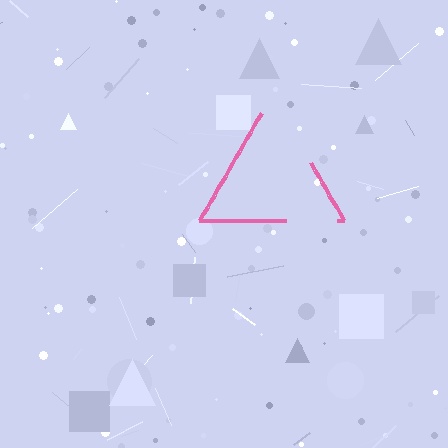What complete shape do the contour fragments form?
The contour fragments form a triangle.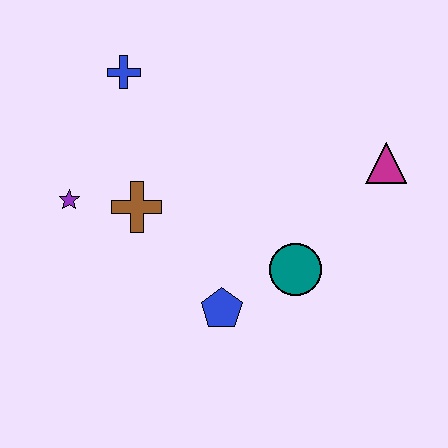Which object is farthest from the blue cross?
The magenta triangle is farthest from the blue cross.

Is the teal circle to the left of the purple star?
No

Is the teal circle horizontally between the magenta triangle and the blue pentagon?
Yes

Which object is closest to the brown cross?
The purple star is closest to the brown cross.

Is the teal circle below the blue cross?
Yes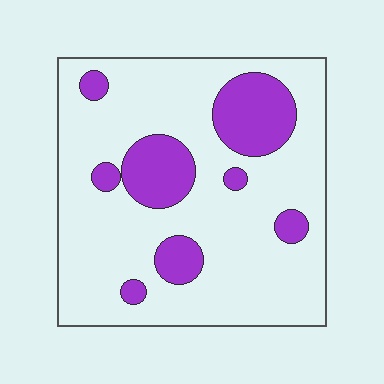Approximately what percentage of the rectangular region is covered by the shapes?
Approximately 20%.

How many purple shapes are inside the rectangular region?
8.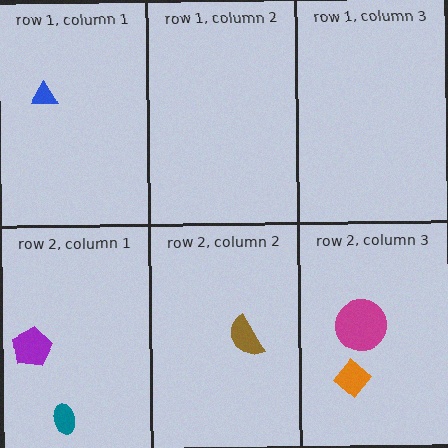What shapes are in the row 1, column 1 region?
The blue triangle.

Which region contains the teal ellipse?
The row 2, column 1 region.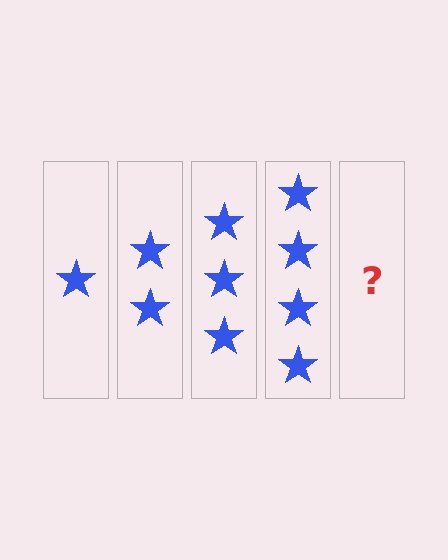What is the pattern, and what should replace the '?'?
The pattern is that each step adds one more star. The '?' should be 5 stars.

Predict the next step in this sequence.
The next step is 5 stars.